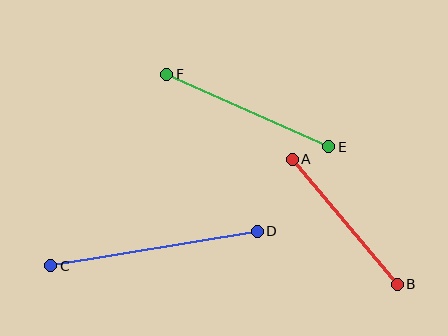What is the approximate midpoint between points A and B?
The midpoint is at approximately (345, 222) pixels.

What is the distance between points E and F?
The distance is approximately 178 pixels.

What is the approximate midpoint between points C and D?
The midpoint is at approximately (154, 248) pixels.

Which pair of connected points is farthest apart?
Points C and D are farthest apart.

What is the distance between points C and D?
The distance is approximately 209 pixels.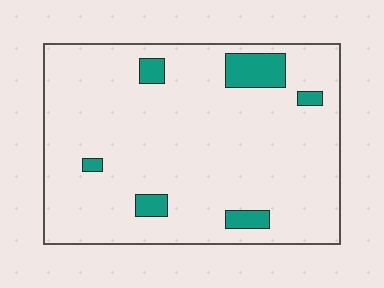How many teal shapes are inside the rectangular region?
6.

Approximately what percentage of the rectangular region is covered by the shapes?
Approximately 10%.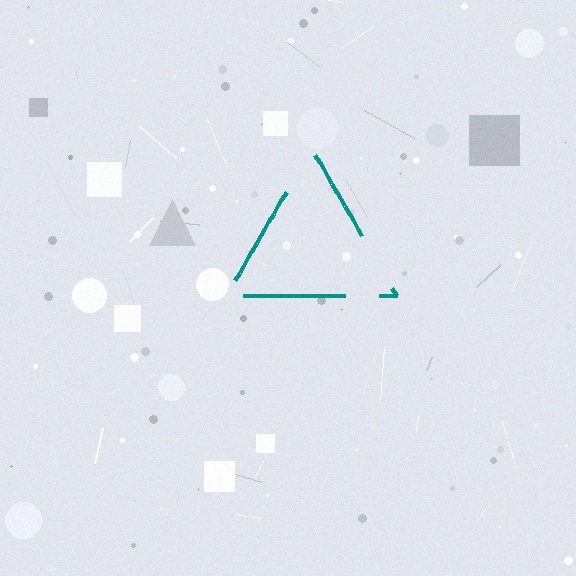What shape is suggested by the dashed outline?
The dashed outline suggests a triangle.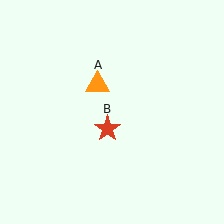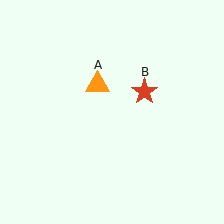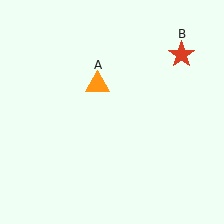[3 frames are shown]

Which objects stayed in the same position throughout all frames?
Orange triangle (object A) remained stationary.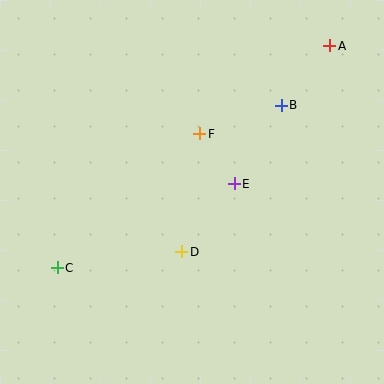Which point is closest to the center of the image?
Point E at (234, 184) is closest to the center.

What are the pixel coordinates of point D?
Point D is at (182, 252).